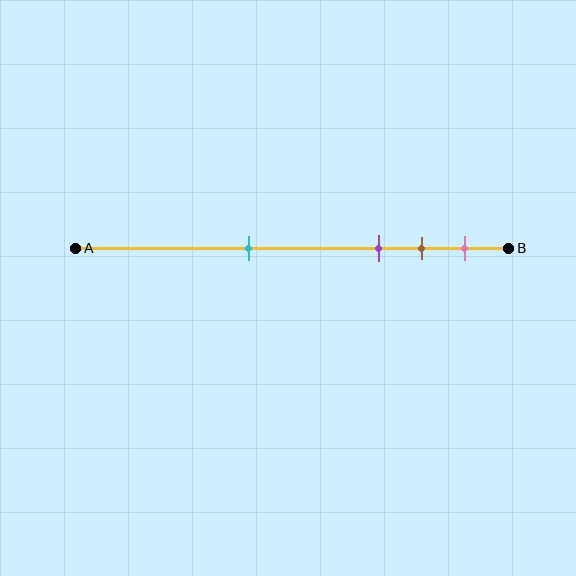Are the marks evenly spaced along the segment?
No, the marks are not evenly spaced.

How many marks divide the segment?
There are 4 marks dividing the segment.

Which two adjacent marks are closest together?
The brown and pink marks are the closest adjacent pair.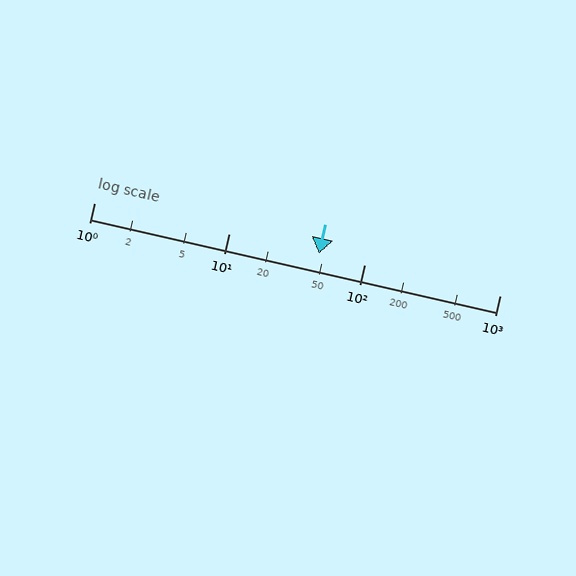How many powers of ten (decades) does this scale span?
The scale spans 3 decades, from 1 to 1000.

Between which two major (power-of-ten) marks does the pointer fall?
The pointer is between 10 and 100.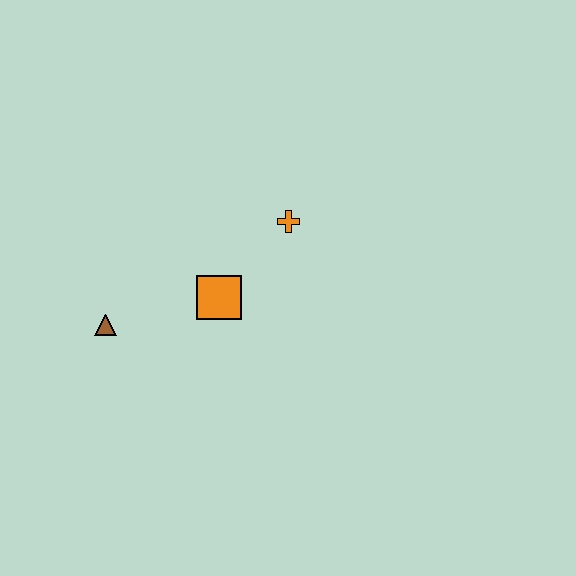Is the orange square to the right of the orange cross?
No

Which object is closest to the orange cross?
The orange square is closest to the orange cross.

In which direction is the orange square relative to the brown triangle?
The orange square is to the right of the brown triangle.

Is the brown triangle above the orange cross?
No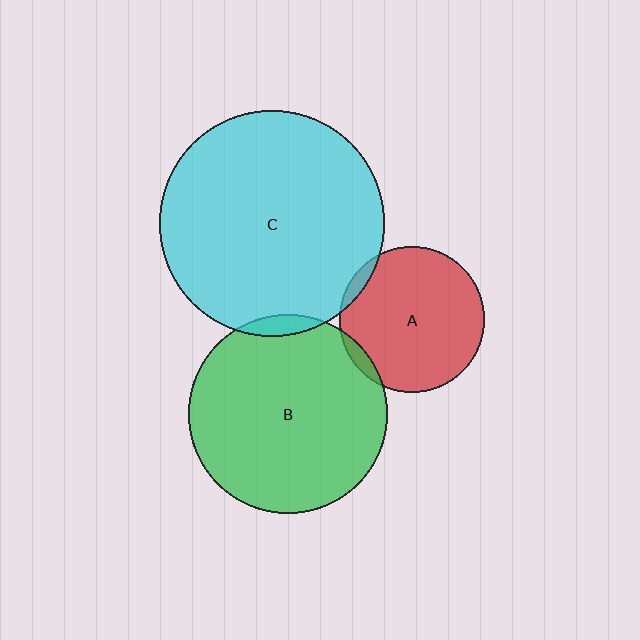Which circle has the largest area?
Circle C (cyan).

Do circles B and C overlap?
Yes.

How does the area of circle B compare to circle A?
Approximately 1.9 times.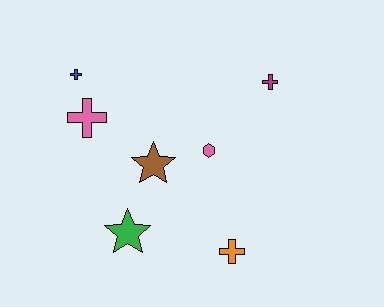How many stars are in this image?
There are 2 stars.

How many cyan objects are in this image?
There are no cyan objects.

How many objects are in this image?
There are 7 objects.